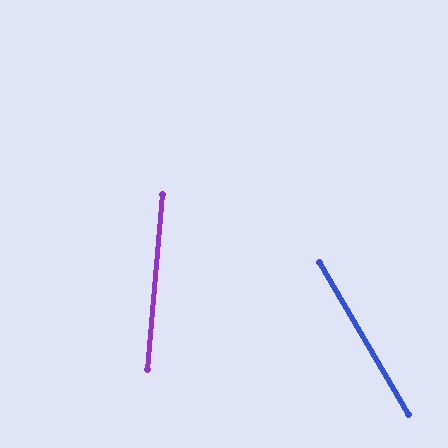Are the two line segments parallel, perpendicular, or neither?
Neither parallel nor perpendicular — they differ by about 35°.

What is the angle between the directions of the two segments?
Approximately 35 degrees.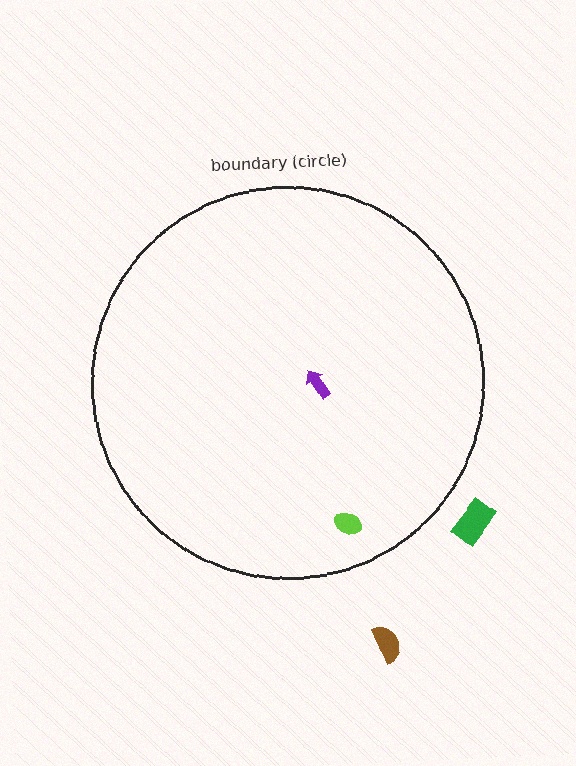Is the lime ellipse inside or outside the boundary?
Inside.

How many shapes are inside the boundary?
2 inside, 2 outside.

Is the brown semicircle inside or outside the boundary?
Outside.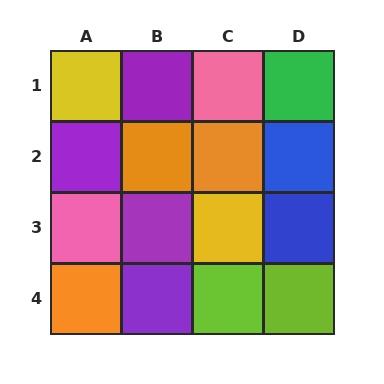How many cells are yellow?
2 cells are yellow.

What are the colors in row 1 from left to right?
Yellow, purple, pink, green.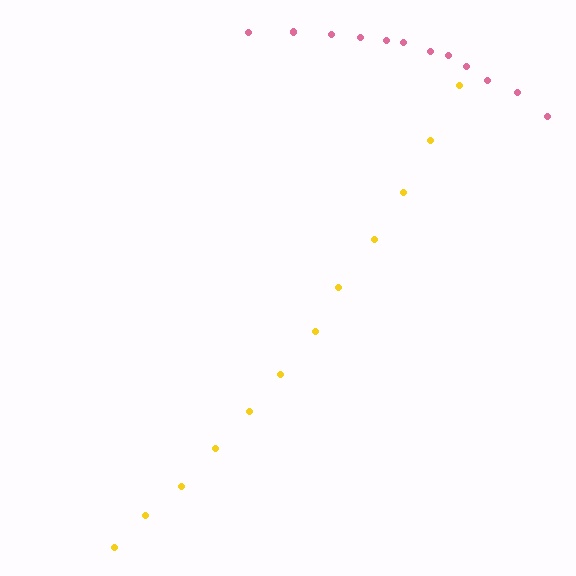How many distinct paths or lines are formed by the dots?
There are 2 distinct paths.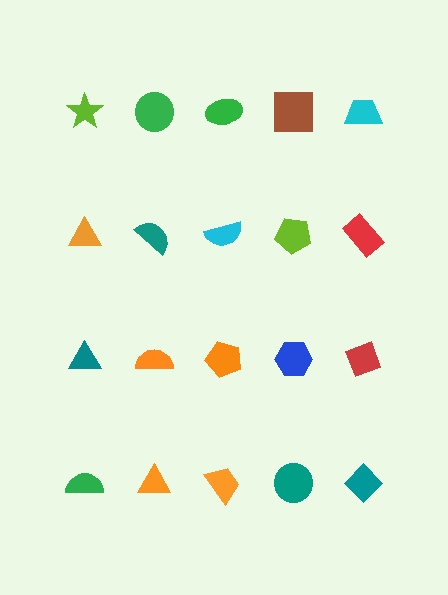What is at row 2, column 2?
A teal semicircle.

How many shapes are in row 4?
5 shapes.